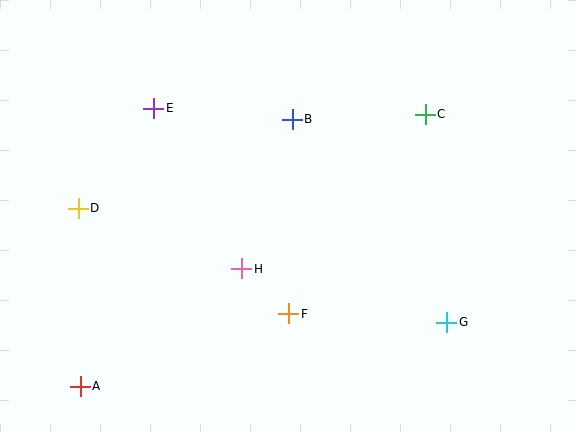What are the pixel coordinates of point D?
Point D is at (78, 208).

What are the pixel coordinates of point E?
Point E is at (154, 108).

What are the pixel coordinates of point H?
Point H is at (242, 269).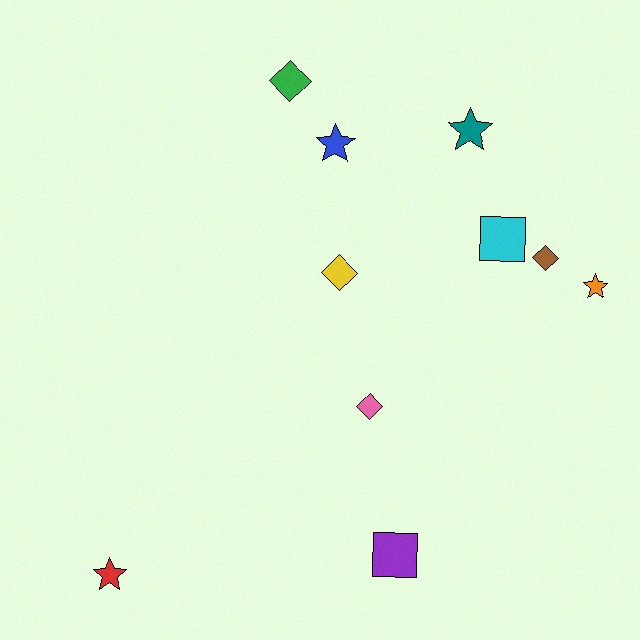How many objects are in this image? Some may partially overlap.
There are 10 objects.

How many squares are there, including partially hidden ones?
There are 2 squares.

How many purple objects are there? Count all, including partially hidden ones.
There is 1 purple object.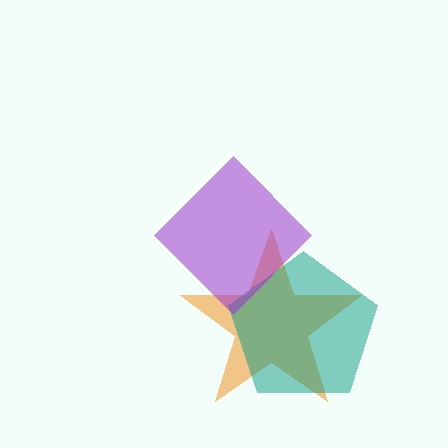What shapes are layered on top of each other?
The layered shapes are: an orange star, a teal pentagon, a purple diamond.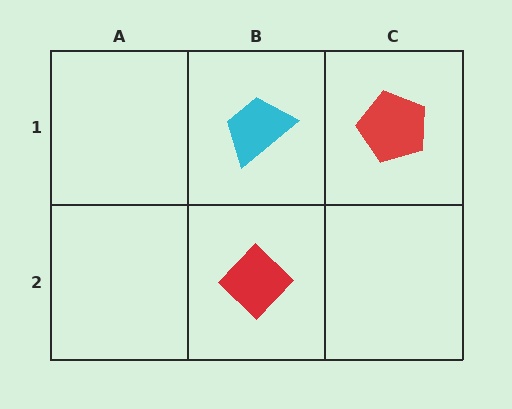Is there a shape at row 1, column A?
No, that cell is empty.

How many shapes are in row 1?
2 shapes.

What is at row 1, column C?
A red pentagon.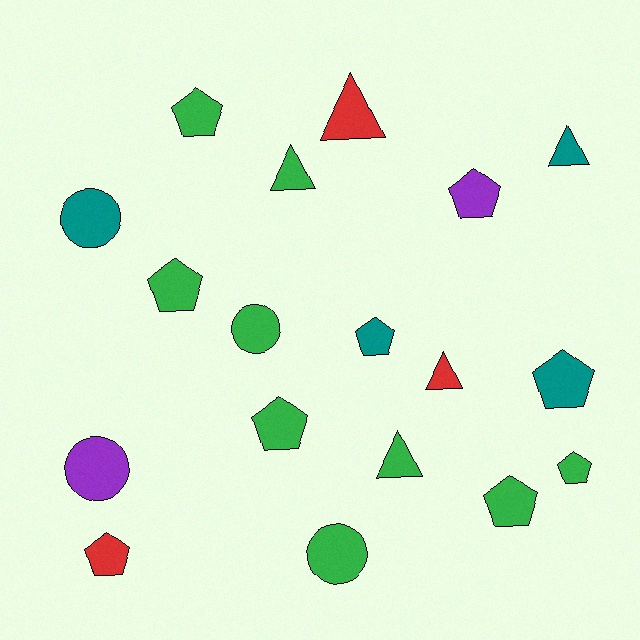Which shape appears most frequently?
Pentagon, with 9 objects.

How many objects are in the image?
There are 18 objects.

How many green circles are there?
There are 2 green circles.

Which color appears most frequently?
Green, with 9 objects.